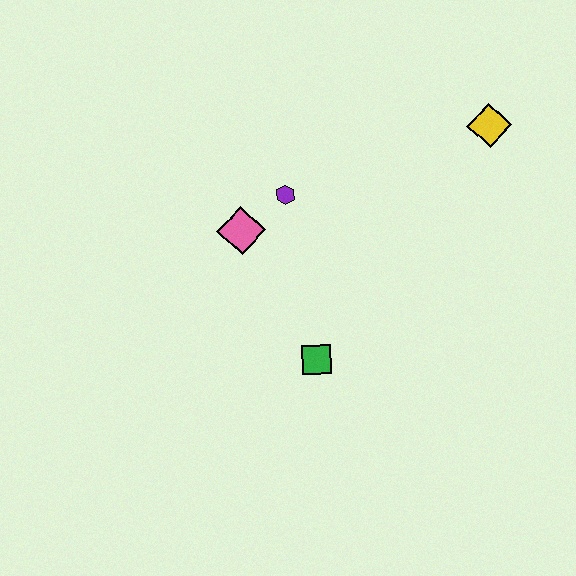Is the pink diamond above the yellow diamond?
No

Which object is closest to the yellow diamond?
The purple hexagon is closest to the yellow diamond.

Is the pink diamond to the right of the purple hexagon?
No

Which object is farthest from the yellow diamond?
The green square is farthest from the yellow diamond.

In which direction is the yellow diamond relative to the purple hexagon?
The yellow diamond is to the right of the purple hexagon.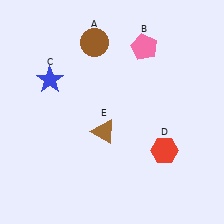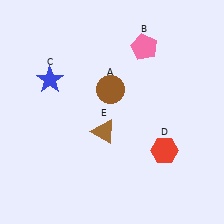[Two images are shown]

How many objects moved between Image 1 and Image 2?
1 object moved between the two images.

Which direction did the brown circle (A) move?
The brown circle (A) moved down.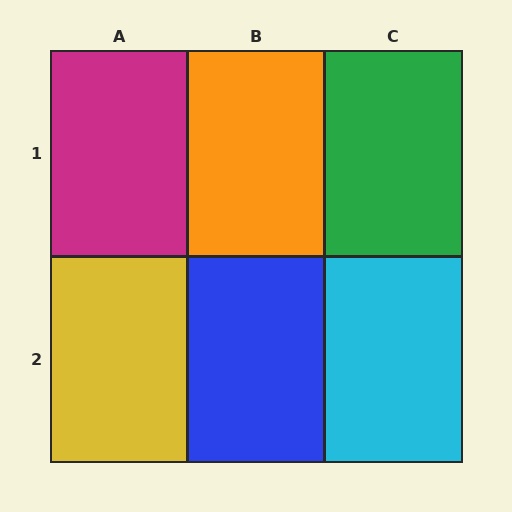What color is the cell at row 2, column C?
Cyan.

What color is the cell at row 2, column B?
Blue.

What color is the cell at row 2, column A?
Yellow.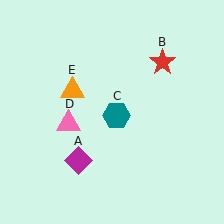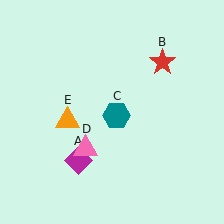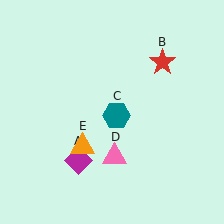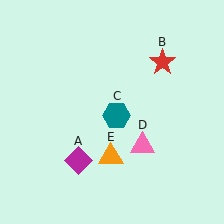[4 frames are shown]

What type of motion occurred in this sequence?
The pink triangle (object D), orange triangle (object E) rotated counterclockwise around the center of the scene.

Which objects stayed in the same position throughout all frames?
Magenta diamond (object A) and red star (object B) and teal hexagon (object C) remained stationary.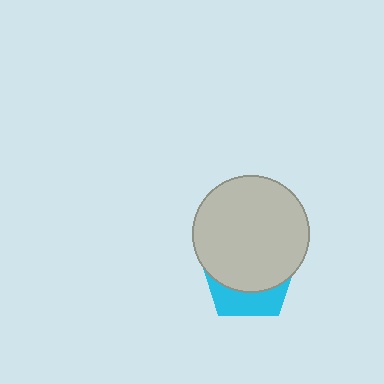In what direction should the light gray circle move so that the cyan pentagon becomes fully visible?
The light gray circle should move up. That is the shortest direction to clear the overlap and leave the cyan pentagon fully visible.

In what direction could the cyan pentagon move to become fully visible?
The cyan pentagon could move down. That would shift it out from behind the light gray circle entirely.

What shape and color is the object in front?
The object in front is a light gray circle.